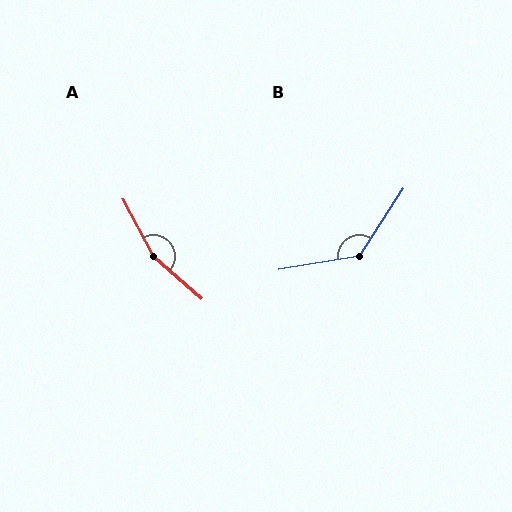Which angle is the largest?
A, at approximately 160 degrees.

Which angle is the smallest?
B, at approximately 133 degrees.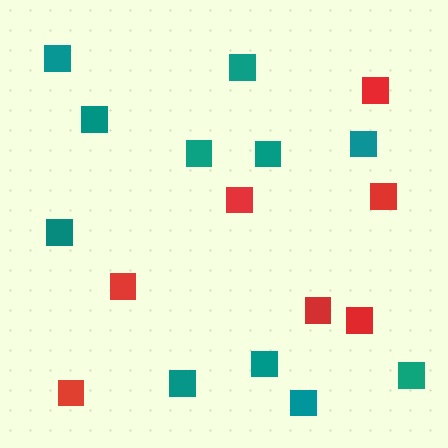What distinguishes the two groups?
There are 2 groups: one group of teal squares (11) and one group of red squares (7).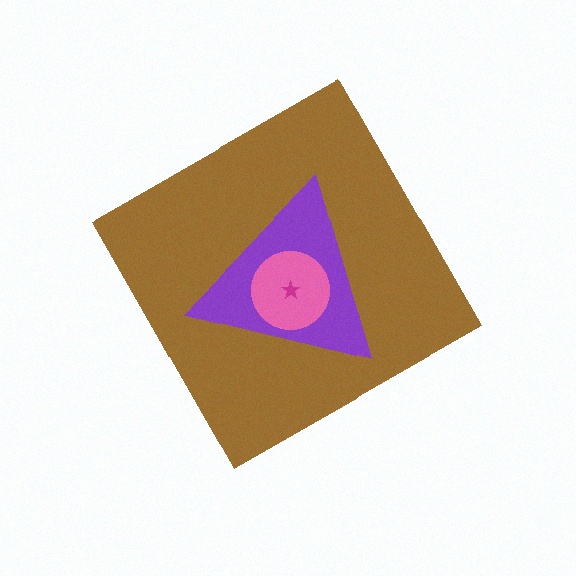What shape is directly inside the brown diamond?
The purple triangle.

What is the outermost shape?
The brown diamond.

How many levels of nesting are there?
4.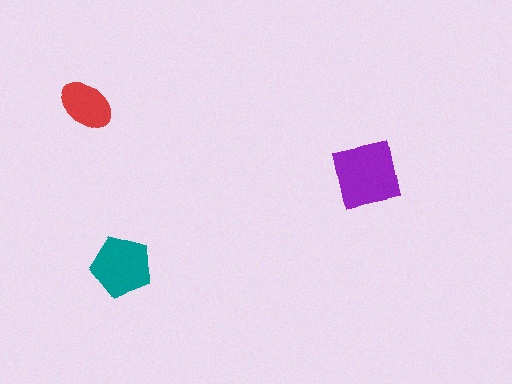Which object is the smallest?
The red ellipse.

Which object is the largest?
The purple square.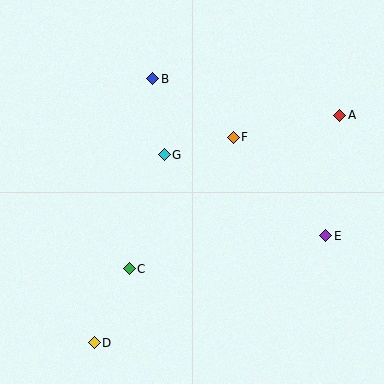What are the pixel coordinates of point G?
Point G is at (164, 155).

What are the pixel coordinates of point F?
Point F is at (233, 137).